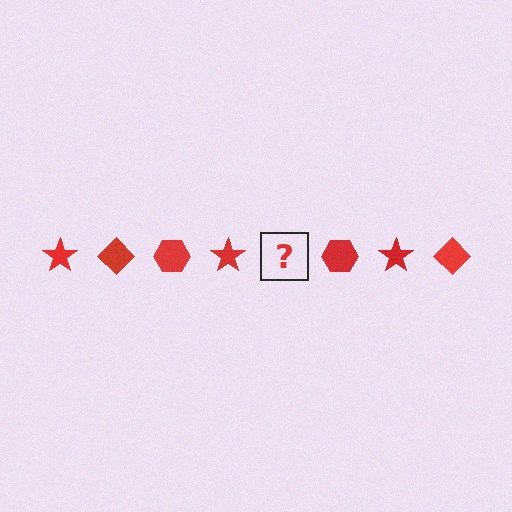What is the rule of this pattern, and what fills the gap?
The rule is that the pattern cycles through star, diamond, hexagon shapes in red. The gap should be filled with a red diamond.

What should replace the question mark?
The question mark should be replaced with a red diamond.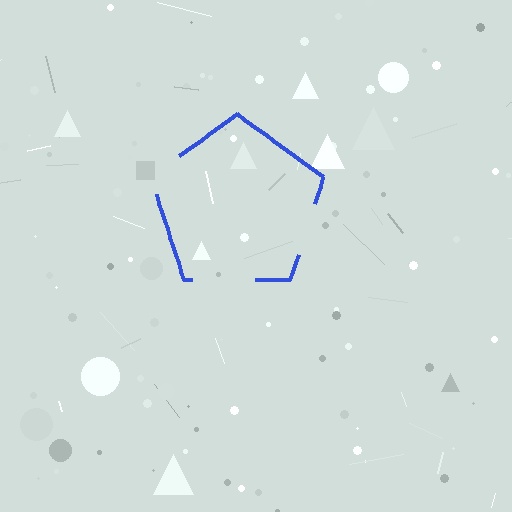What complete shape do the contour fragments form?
The contour fragments form a pentagon.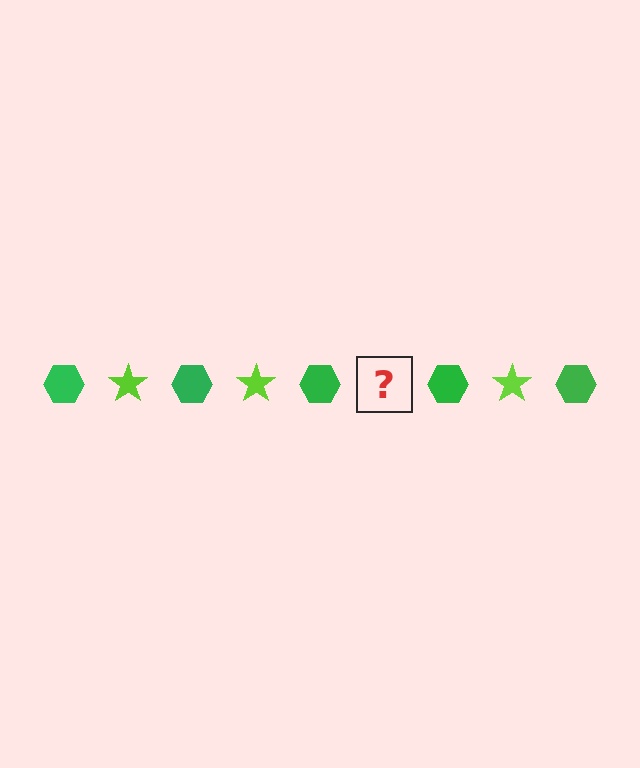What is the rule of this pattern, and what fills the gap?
The rule is that the pattern alternates between green hexagon and lime star. The gap should be filled with a lime star.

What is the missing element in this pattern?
The missing element is a lime star.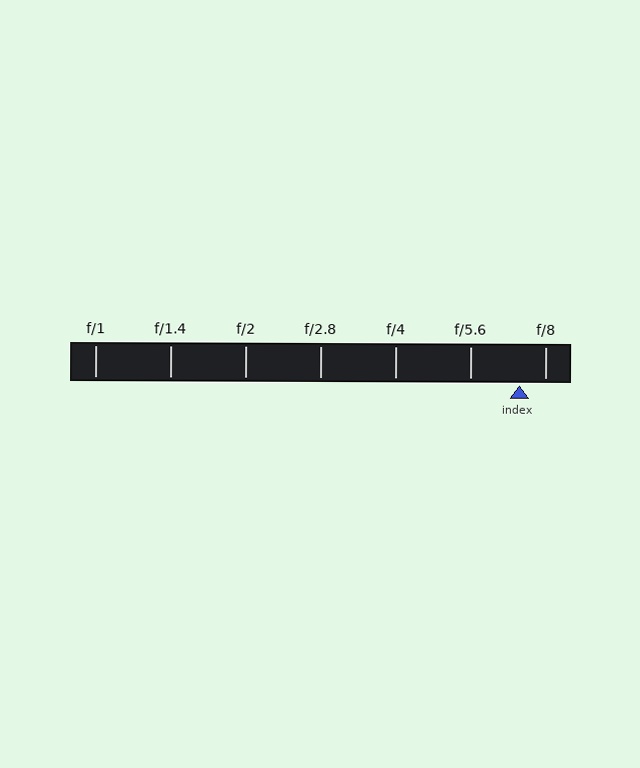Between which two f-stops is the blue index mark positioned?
The index mark is between f/5.6 and f/8.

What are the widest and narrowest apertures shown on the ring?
The widest aperture shown is f/1 and the narrowest is f/8.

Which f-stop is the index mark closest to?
The index mark is closest to f/8.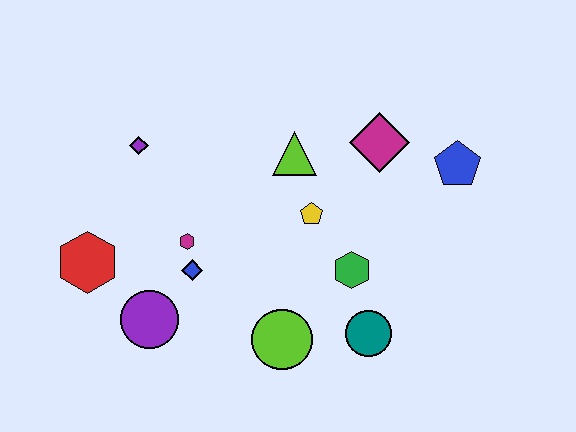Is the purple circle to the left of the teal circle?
Yes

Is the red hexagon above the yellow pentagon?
No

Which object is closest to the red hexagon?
The purple circle is closest to the red hexagon.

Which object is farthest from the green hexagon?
The red hexagon is farthest from the green hexagon.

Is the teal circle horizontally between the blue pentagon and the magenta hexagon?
Yes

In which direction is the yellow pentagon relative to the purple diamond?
The yellow pentagon is to the right of the purple diamond.